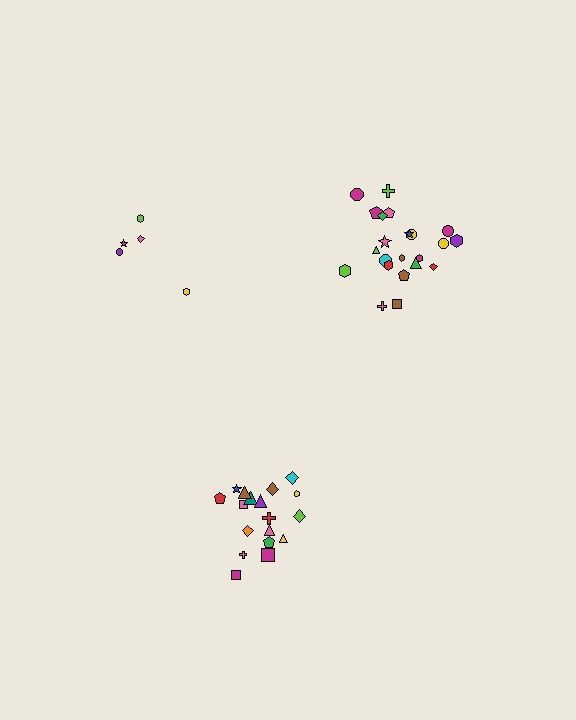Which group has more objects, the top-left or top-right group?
The top-right group.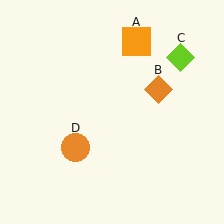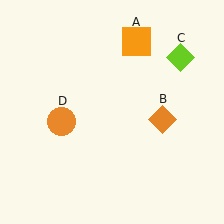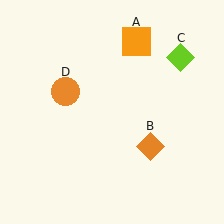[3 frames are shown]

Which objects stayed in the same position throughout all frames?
Orange square (object A) and lime diamond (object C) remained stationary.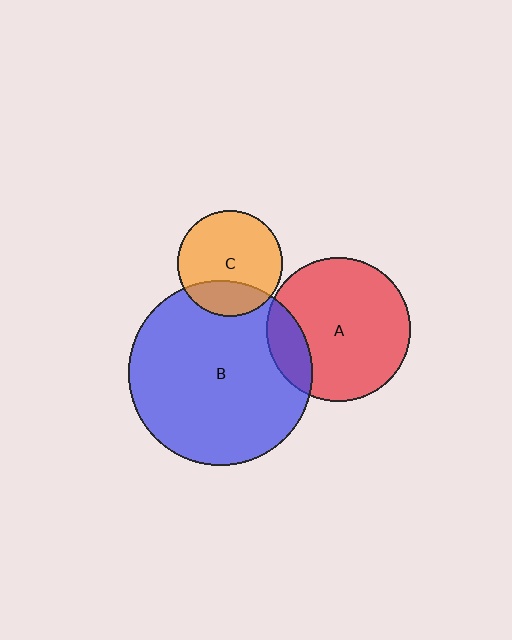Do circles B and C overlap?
Yes.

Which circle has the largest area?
Circle B (blue).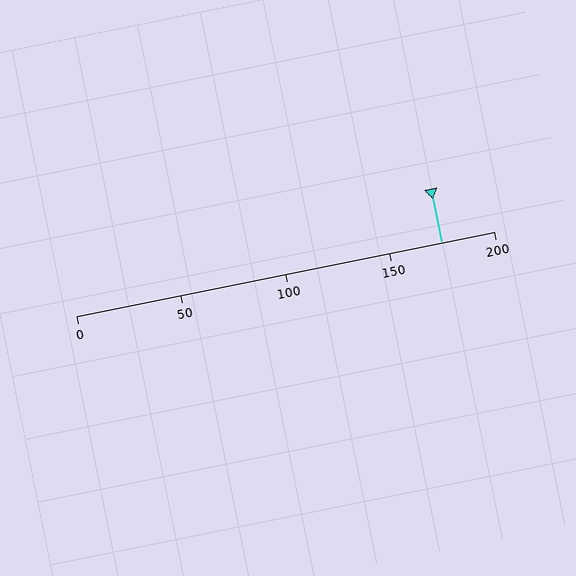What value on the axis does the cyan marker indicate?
The marker indicates approximately 175.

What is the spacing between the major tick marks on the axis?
The major ticks are spaced 50 apart.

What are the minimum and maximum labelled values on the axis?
The axis runs from 0 to 200.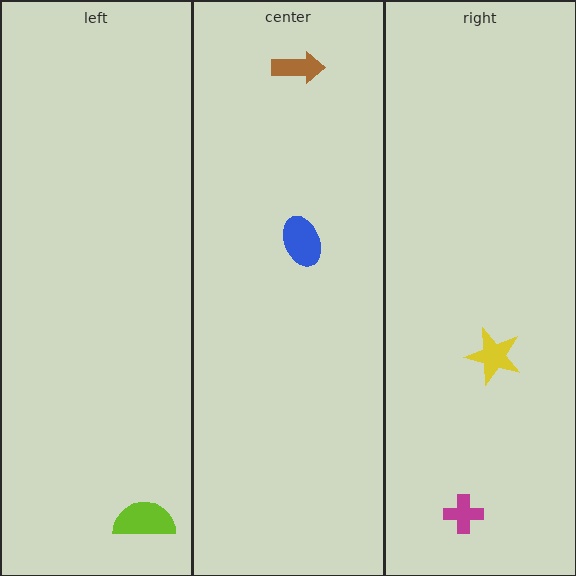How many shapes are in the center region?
2.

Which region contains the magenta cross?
The right region.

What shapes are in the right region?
The magenta cross, the yellow star.